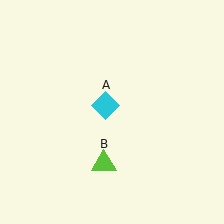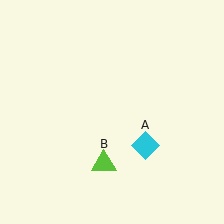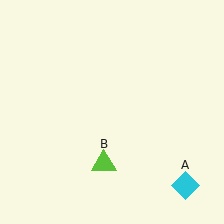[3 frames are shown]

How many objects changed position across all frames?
1 object changed position: cyan diamond (object A).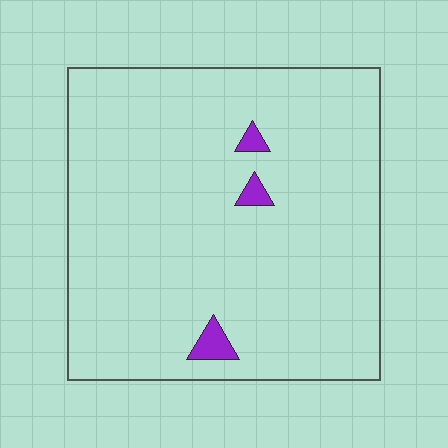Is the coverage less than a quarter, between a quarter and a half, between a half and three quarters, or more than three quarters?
Less than a quarter.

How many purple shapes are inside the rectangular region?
3.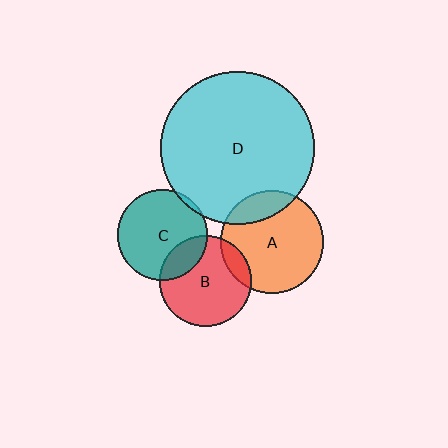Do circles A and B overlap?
Yes.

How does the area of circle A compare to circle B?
Approximately 1.3 times.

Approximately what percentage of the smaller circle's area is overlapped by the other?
Approximately 10%.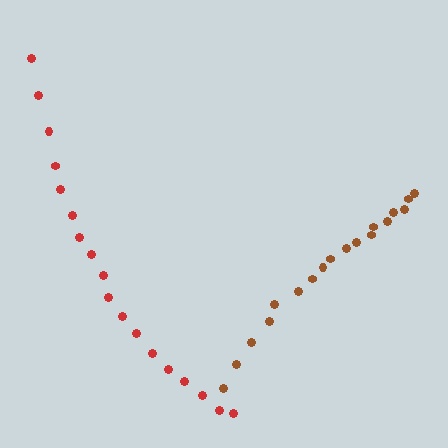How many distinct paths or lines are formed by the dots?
There are 2 distinct paths.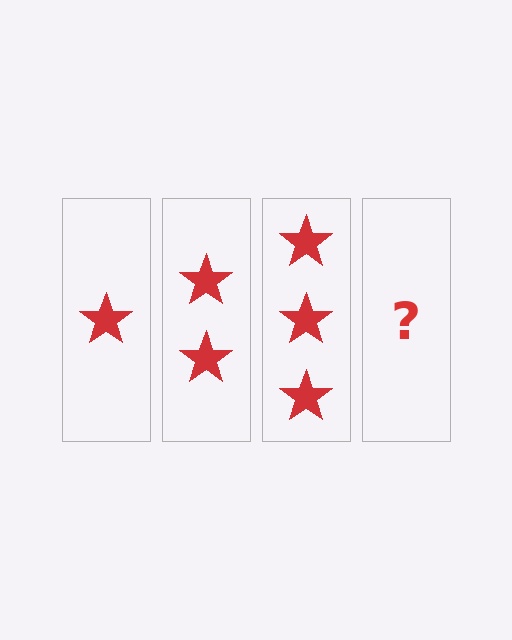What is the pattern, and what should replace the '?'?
The pattern is that each step adds one more star. The '?' should be 4 stars.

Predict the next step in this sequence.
The next step is 4 stars.